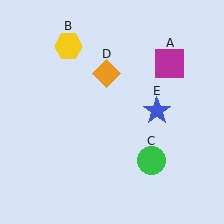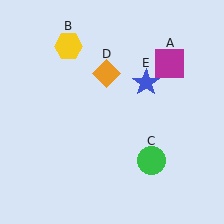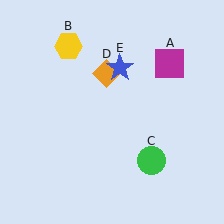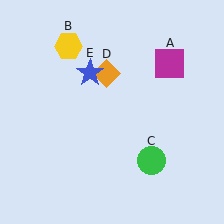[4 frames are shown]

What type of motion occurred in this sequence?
The blue star (object E) rotated counterclockwise around the center of the scene.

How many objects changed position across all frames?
1 object changed position: blue star (object E).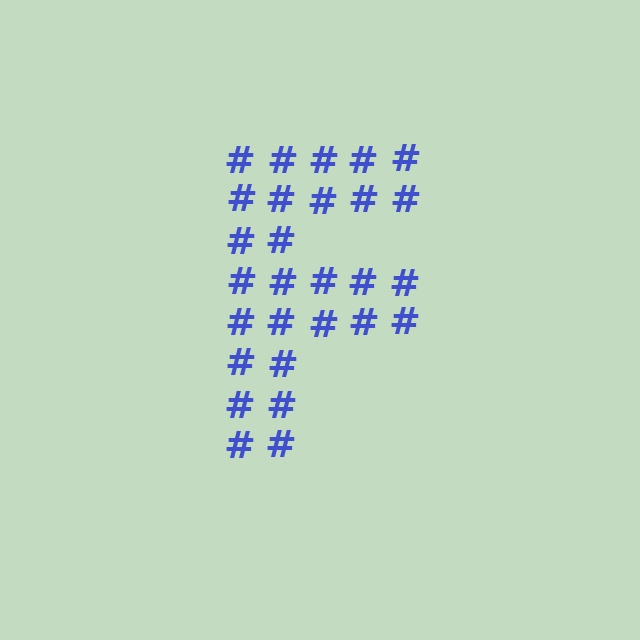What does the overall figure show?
The overall figure shows the letter F.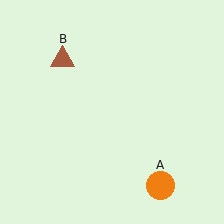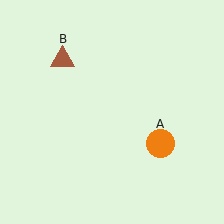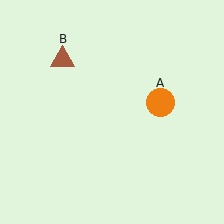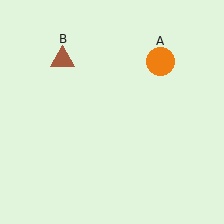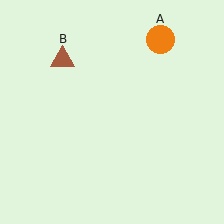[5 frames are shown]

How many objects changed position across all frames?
1 object changed position: orange circle (object A).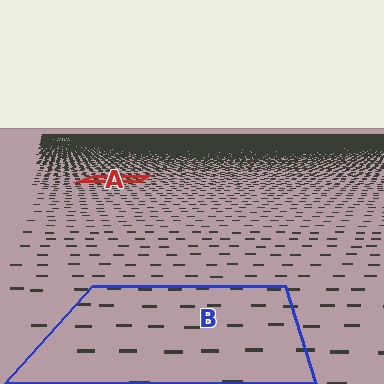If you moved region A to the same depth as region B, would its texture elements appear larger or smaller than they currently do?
They would appear larger. At a closer depth, the same texture elements are projected at a bigger on-screen size.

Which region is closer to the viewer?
Region B is closer. The texture elements there are larger and more spread out.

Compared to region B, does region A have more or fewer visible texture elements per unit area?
Region A has more texture elements per unit area — they are packed more densely because it is farther away.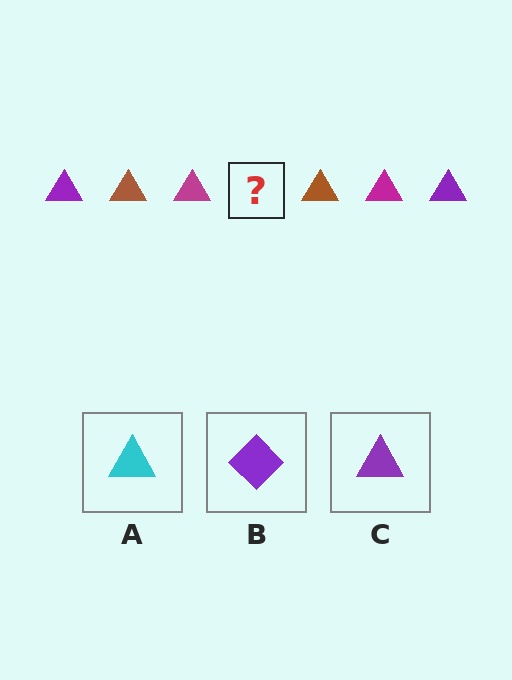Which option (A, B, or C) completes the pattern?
C.